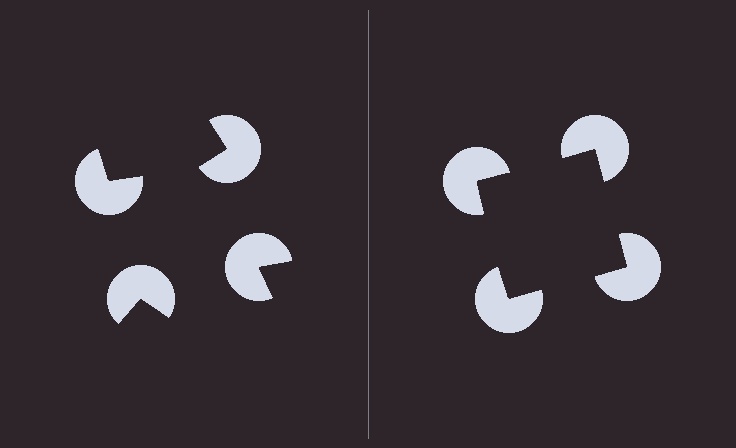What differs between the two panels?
The pac-man discs are positioned identically on both sides; only the wedge orientations differ. On the right they align to a square; on the left they are misaligned.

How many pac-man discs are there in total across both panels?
8 — 4 on each side.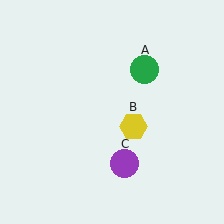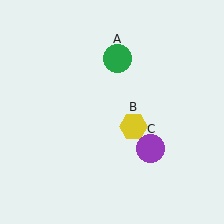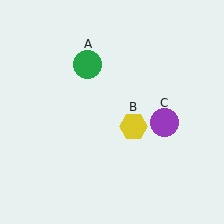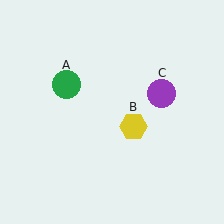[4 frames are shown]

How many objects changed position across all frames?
2 objects changed position: green circle (object A), purple circle (object C).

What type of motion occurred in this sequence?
The green circle (object A), purple circle (object C) rotated counterclockwise around the center of the scene.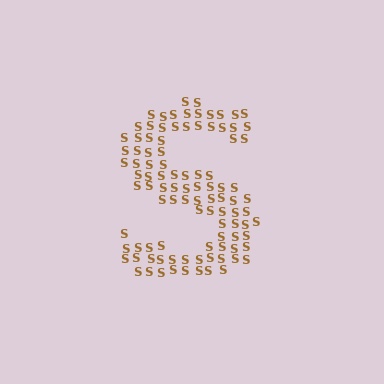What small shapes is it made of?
It is made of small letter S's.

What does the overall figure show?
The overall figure shows the letter S.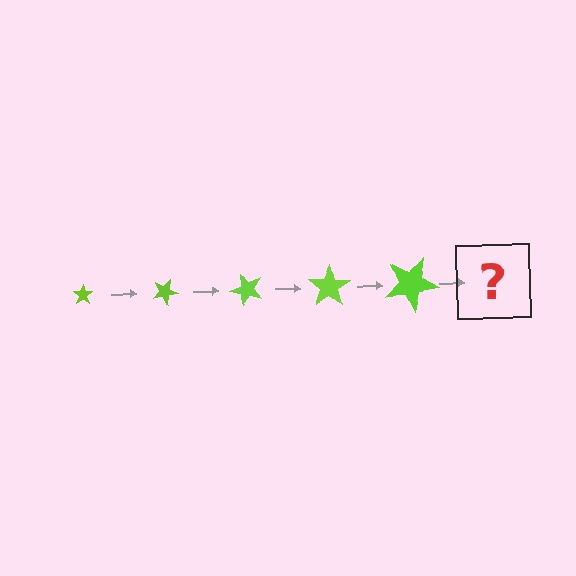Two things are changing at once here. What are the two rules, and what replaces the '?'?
The two rules are that the star grows larger each step and it rotates 25 degrees each step. The '?' should be a star, larger than the previous one and rotated 125 degrees from the start.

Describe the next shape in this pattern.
It should be a star, larger than the previous one and rotated 125 degrees from the start.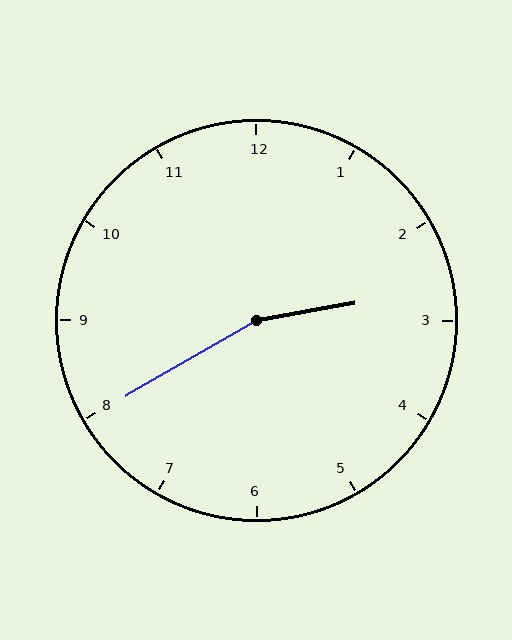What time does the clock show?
2:40.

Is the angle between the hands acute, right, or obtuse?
It is obtuse.